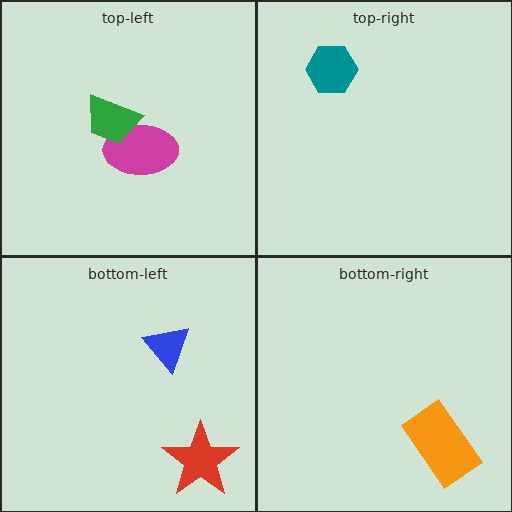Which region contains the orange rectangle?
The bottom-right region.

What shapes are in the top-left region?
The magenta ellipse, the green trapezoid.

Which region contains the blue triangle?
The bottom-left region.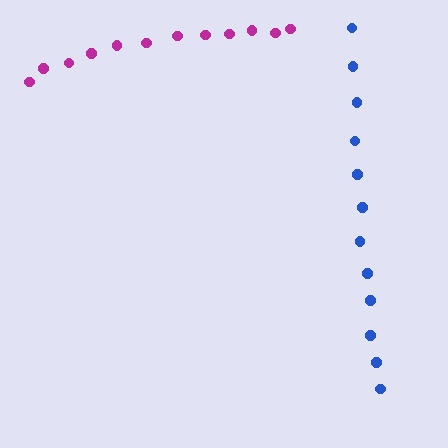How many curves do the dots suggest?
There are 2 distinct paths.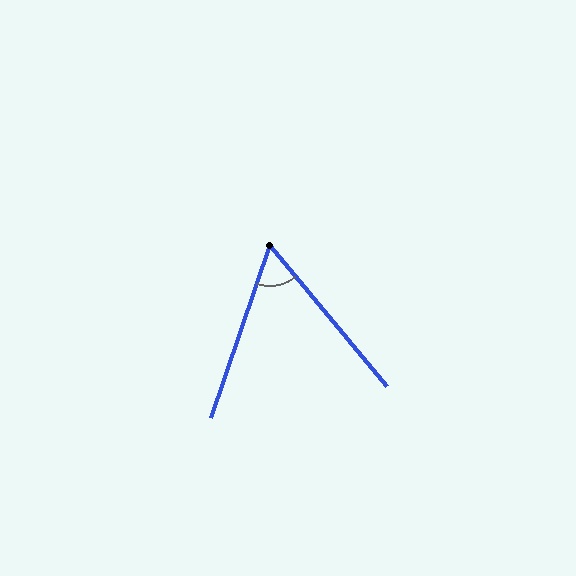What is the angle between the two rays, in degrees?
Approximately 58 degrees.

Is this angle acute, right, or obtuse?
It is acute.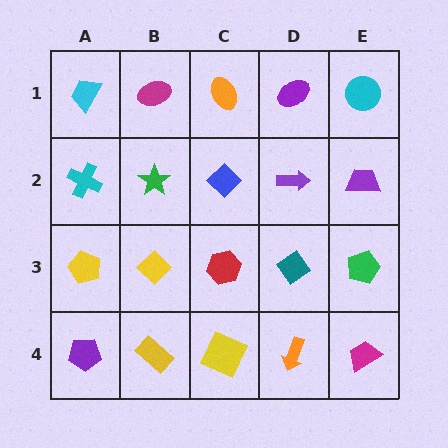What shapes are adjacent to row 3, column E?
A purple trapezoid (row 2, column E), a magenta trapezoid (row 4, column E), a teal diamond (row 3, column D).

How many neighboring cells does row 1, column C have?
3.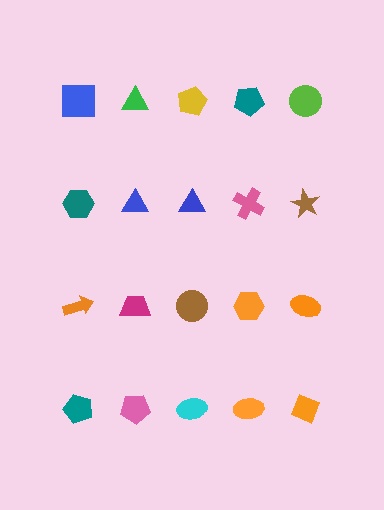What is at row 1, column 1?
A blue square.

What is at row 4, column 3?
A cyan ellipse.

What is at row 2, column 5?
A brown star.